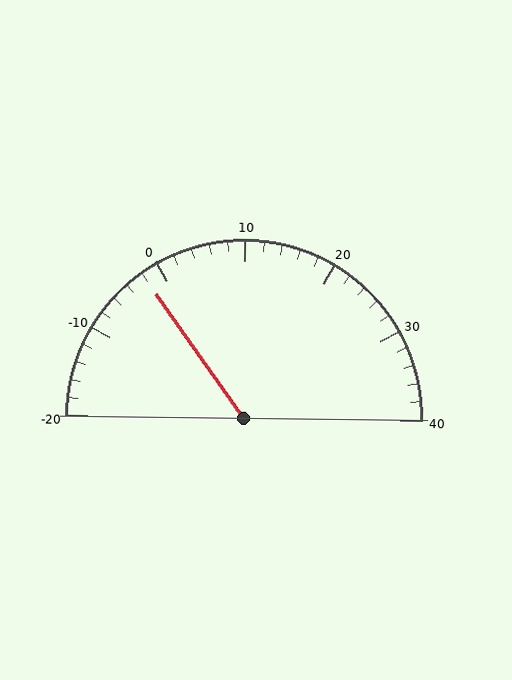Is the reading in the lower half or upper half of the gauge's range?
The reading is in the lower half of the range (-20 to 40).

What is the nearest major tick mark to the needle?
The nearest major tick mark is 0.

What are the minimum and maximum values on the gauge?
The gauge ranges from -20 to 40.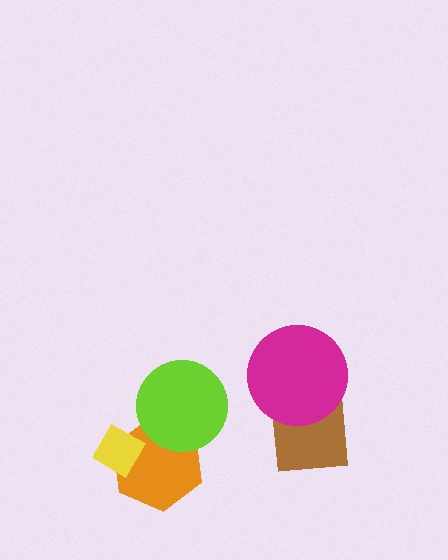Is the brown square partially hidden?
Yes, it is partially covered by another shape.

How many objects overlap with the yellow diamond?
1 object overlaps with the yellow diamond.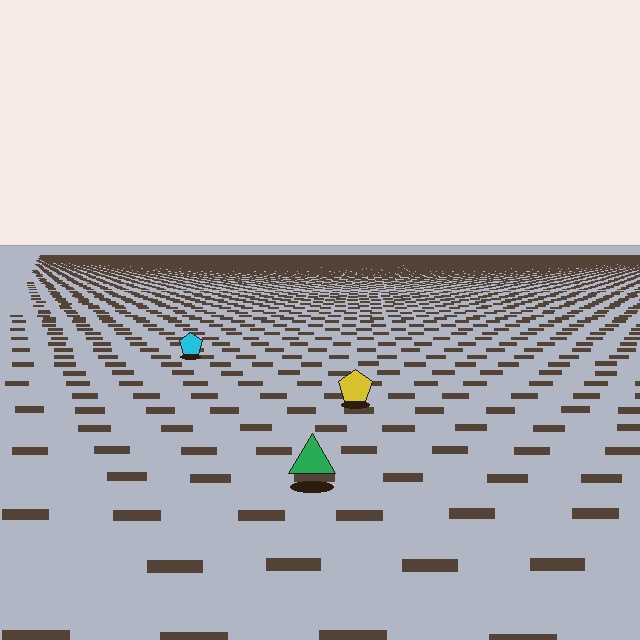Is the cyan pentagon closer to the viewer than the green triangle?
No. The green triangle is closer — you can tell from the texture gradient: the ground texture is coarser near it.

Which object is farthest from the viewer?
The cyan pentagon is farthest from the viewer. It appears smaller and the ground texture around it is denser.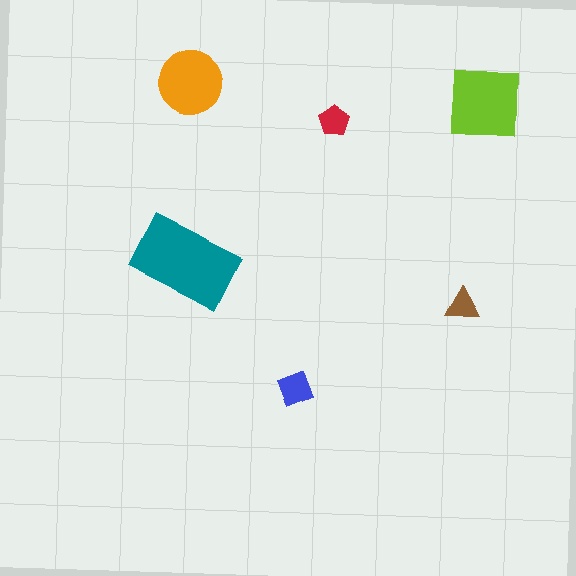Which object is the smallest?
The brown triangle.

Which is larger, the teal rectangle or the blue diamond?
The teal rectangle.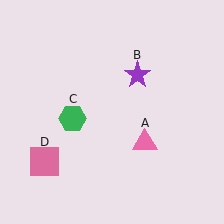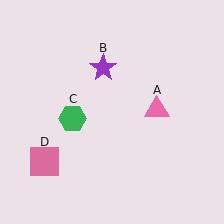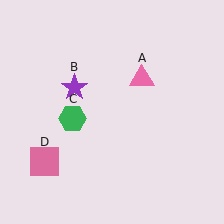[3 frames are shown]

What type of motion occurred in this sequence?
The pink triangle (object A), purple star (object B) rotated counterclockwise around the center of the scene.